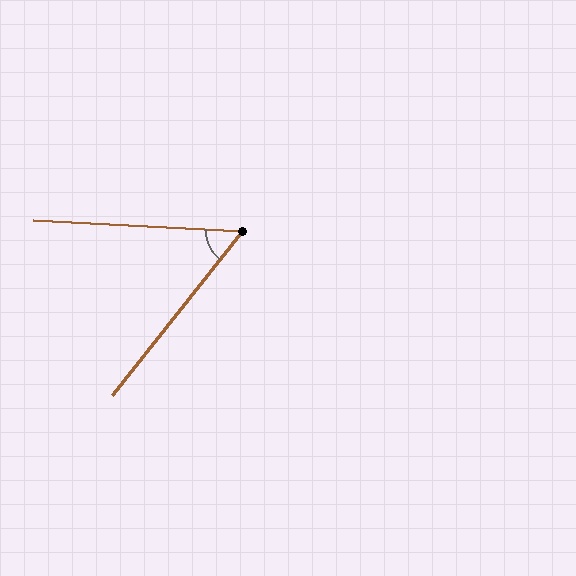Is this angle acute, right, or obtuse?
It is acute.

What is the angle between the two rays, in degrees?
Approximately 55 degrees.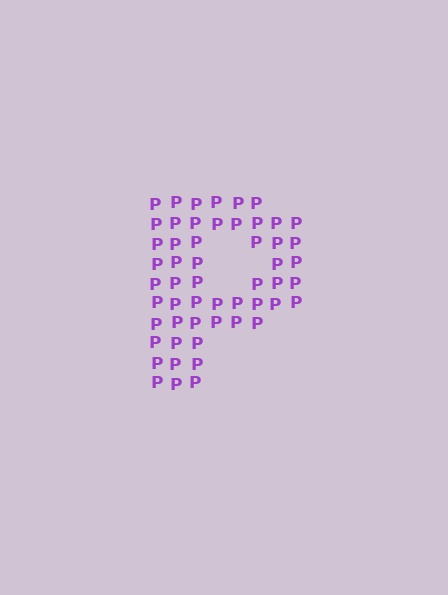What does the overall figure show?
The overall figure shows the letter P.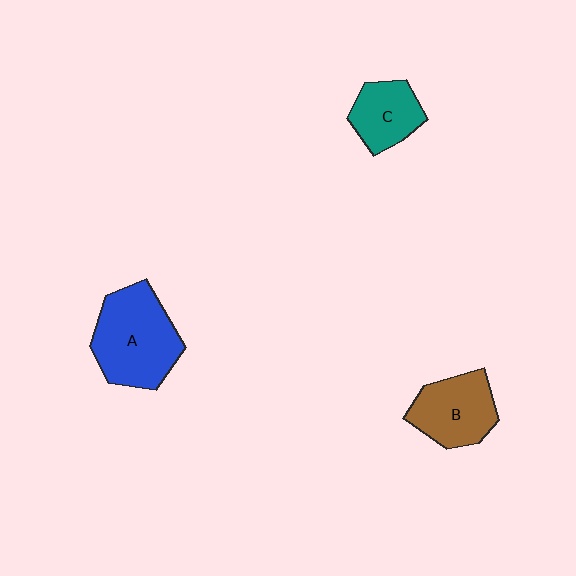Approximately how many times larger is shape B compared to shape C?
Approximately 1.3 times.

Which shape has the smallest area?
Shape C (teal).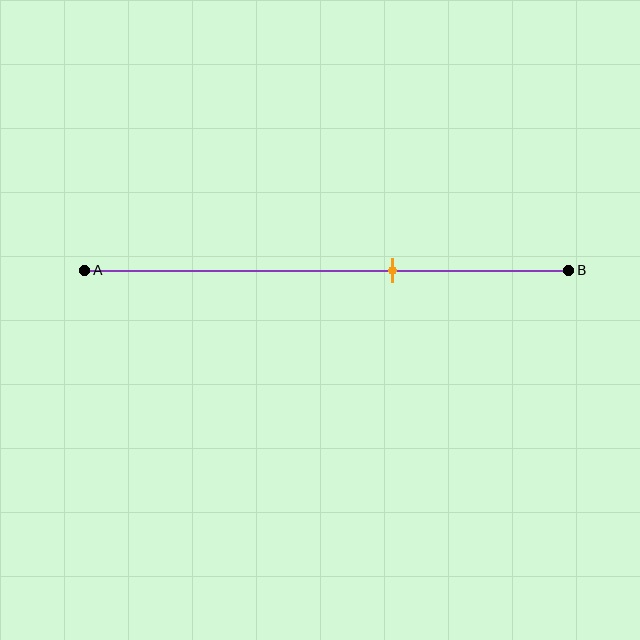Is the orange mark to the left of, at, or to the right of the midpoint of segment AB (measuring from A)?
The orange mark is to the right of the midpoint of segment AB.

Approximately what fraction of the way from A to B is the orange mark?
The orange mark is approximately 65% of the way from A to B.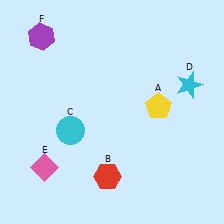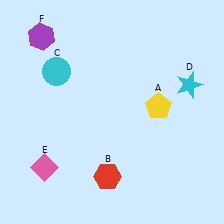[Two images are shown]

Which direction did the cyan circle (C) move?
The cyan circle (C) moved up.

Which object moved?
The cyan circle (C) moved up.